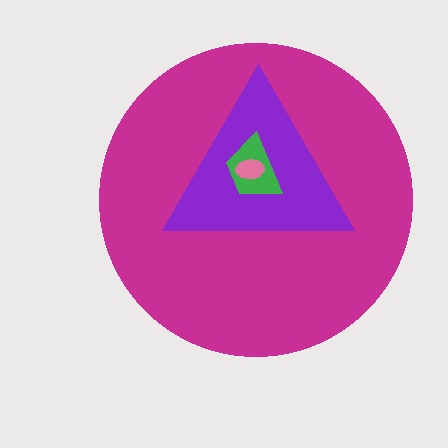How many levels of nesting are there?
4.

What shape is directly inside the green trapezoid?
The pink ellipse.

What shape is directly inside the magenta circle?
The purple triangle.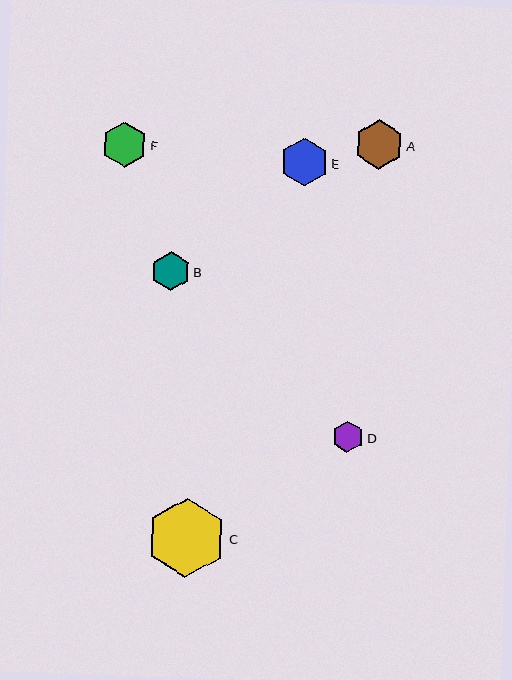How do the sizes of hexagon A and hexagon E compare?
Hexagon A and hexagon E are approximately the same size.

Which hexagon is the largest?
Hexagon C is the largest with a size of approximately 79 pixels.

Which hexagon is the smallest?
Hexagon D is the smallest with a size of approximately 31 pixels.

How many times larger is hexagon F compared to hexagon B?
Hexagon F is approximately 1.1 times the size of hexagon B.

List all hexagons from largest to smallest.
From largest to smallest: C, A, E, F, B, D.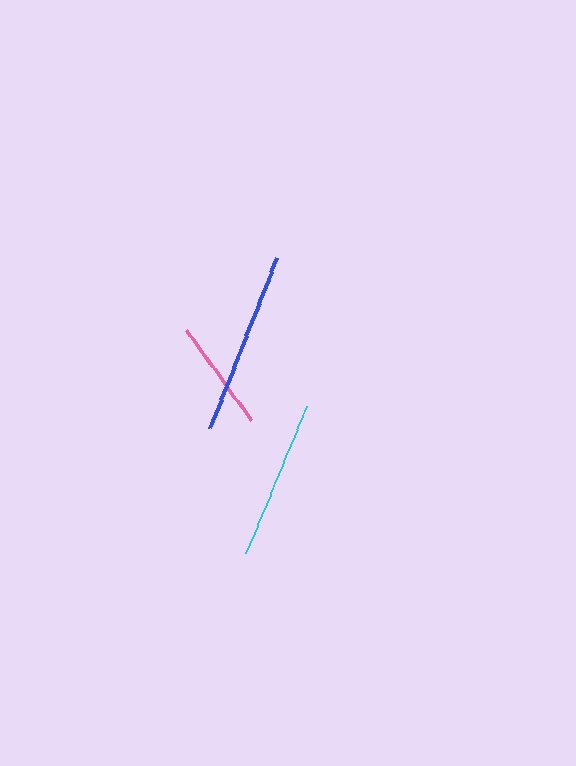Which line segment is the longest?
The blue line is the longest at approximately 183 pixels.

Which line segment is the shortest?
The pink line is the shortest at approximately 111 pixels.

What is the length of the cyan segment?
The cyan segment is approximately 159 pixels long.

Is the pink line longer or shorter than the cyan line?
The cyan line is longer than the pink line.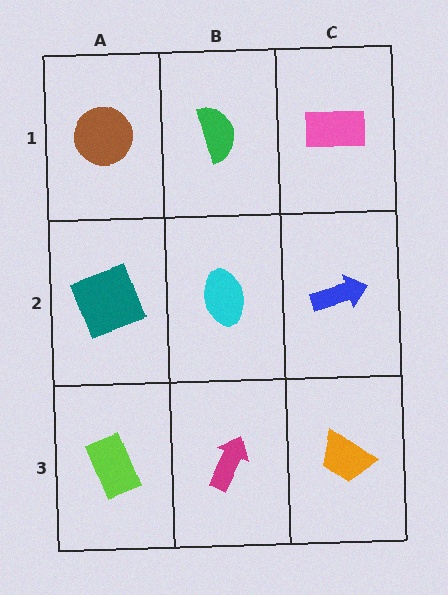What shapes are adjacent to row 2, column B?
A green semicircle (row 1, column B), a magenta arrow (row 3, column B), a teal square (row 2, column A), a blue arrow (row 2, column C).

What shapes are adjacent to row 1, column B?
A cyan ellipse (row 2, column B), a brown circle (row 1, column A), a pink rectangle (row 1, column C).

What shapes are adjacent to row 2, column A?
A brown circle (row 1, column A), a lime rectangle (row 3, column A), a cyan ellipse (row 2, column B).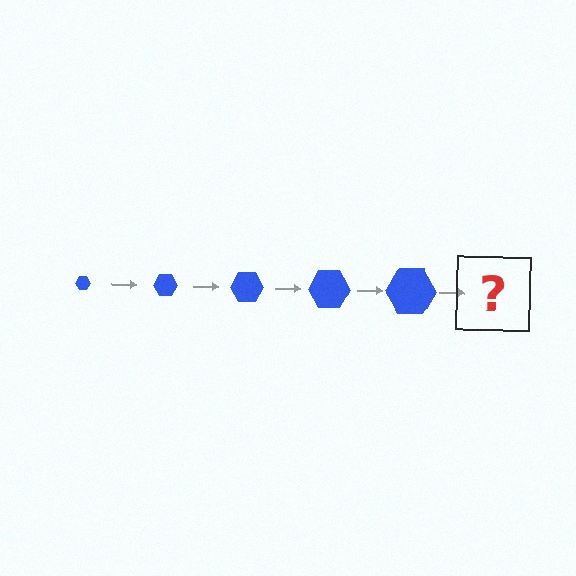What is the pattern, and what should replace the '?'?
The pattern is that the hexagon gets progressively larger each step. The '?' should be a blue hexagon, larger than the previous one.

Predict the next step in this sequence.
The next step is a blue hexagon, larger than the previous one.